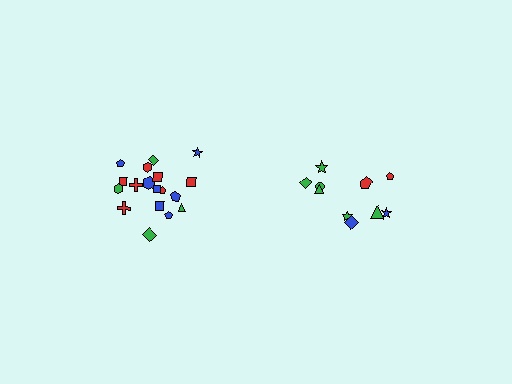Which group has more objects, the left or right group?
The left group.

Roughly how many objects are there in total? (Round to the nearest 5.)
Roughly 30 objects in total.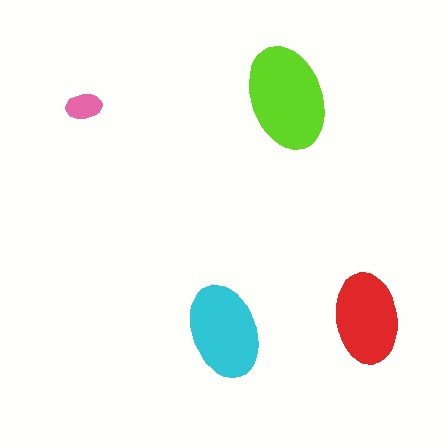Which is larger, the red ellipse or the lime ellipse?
The lime one.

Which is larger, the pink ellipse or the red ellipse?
The red one.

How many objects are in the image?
There are 4 objects in the image.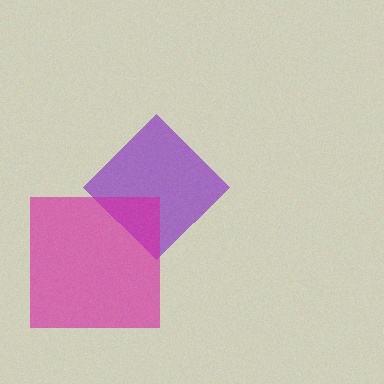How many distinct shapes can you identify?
There are 2 distinct shapes: a purple diamond, a magenta square.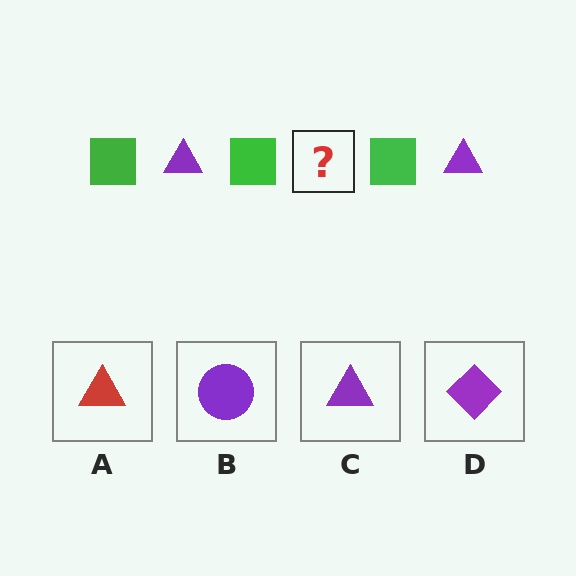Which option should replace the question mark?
Option C.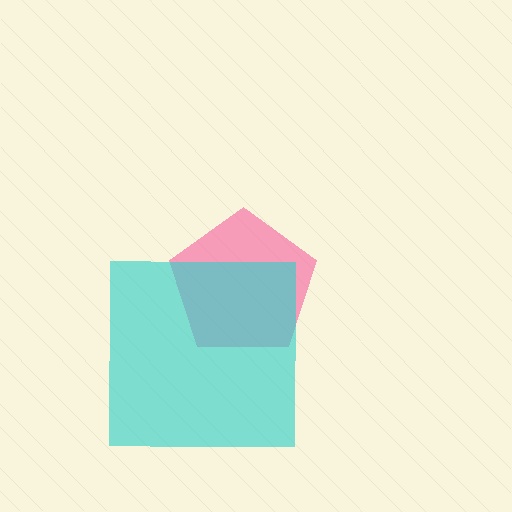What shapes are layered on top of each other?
The layered shapes are: a pink pentagon, a cyan square.